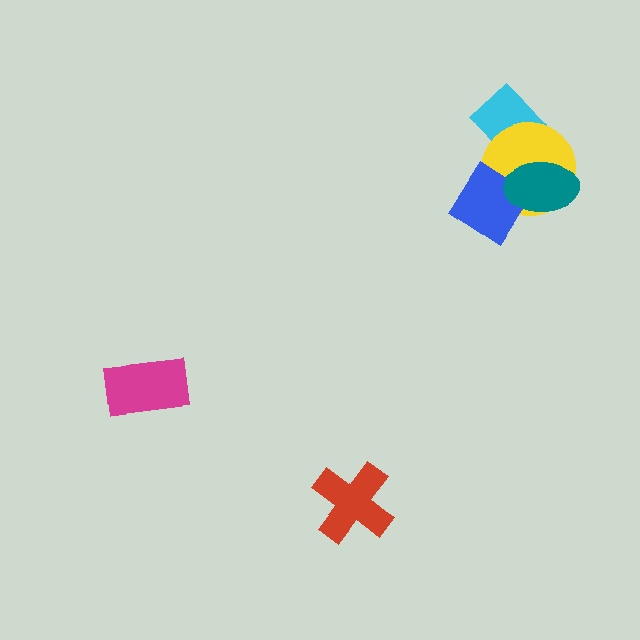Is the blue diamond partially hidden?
Yes, it is partially covered by another shape.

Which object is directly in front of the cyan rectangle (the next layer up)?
The yellow circle is directly in front of the cyan rectangle.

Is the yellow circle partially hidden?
Yes, it is partially covered by another shape.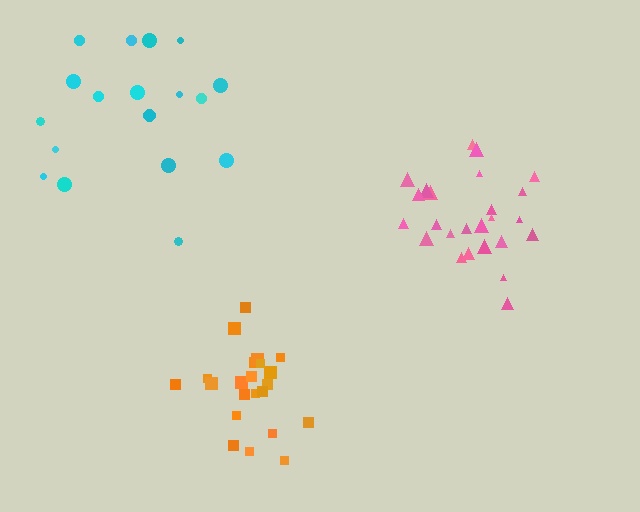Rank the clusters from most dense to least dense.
orange, pink, cyan.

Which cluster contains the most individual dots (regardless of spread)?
Pink (26).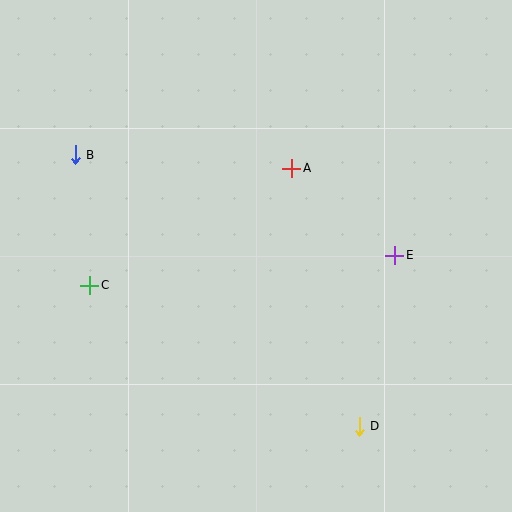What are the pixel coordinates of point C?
Point C is at (90, 285).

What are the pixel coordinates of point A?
Point A is at (292, 168).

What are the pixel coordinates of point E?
Point E is at (395, 255).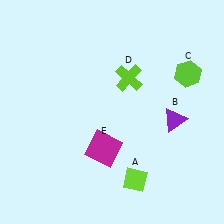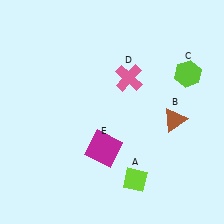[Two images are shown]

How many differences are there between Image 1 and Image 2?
There are 2 differences between the two images.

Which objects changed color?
B changed from purple to brown. D changed from lime to pink.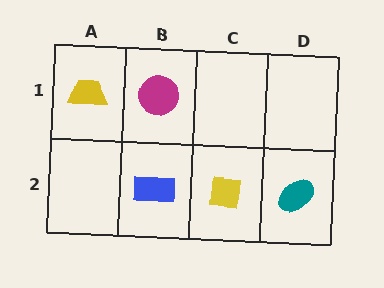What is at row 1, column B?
A magenta circle.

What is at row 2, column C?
A yellow square.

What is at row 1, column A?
A yellow trapezoid.